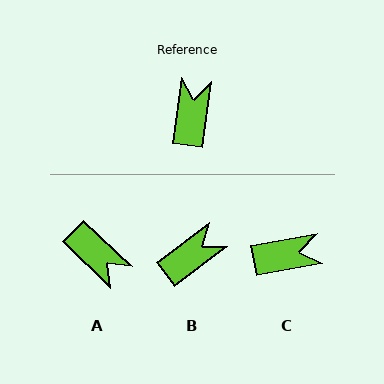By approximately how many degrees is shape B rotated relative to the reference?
Approximately 45 degrees clockwise.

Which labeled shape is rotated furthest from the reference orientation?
A, about 126 degrees away.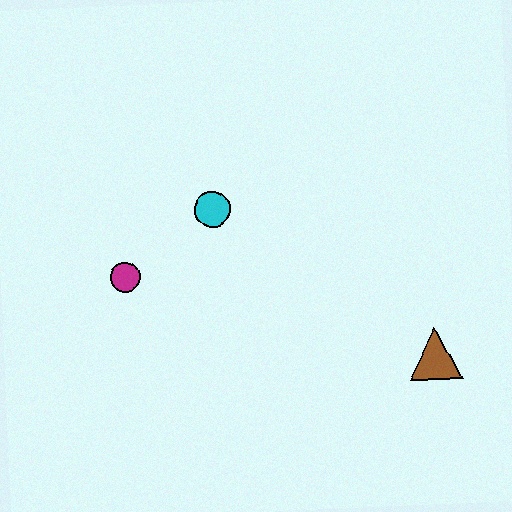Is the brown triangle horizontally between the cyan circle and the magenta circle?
No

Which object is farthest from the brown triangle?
The magenta circle is farthest from the brown triangle.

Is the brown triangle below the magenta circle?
Yes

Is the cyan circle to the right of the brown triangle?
No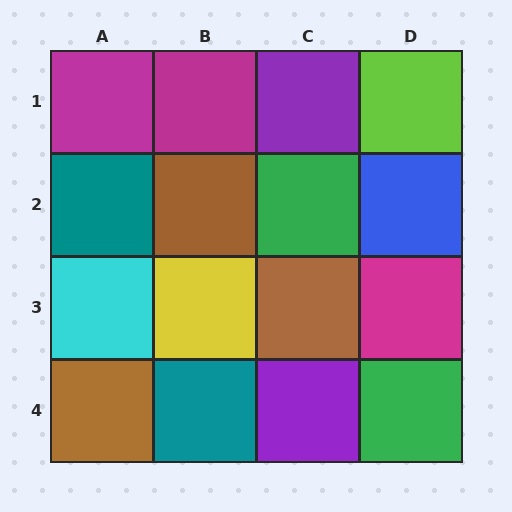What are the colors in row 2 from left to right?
Teal, brown, green, blue.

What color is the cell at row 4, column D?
Green.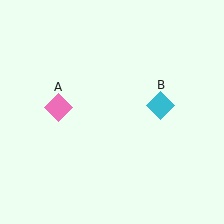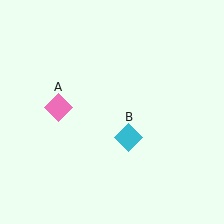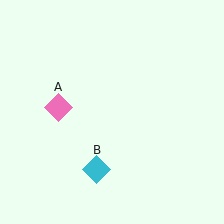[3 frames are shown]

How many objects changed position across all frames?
1 object changed position: cyan diamond (object B).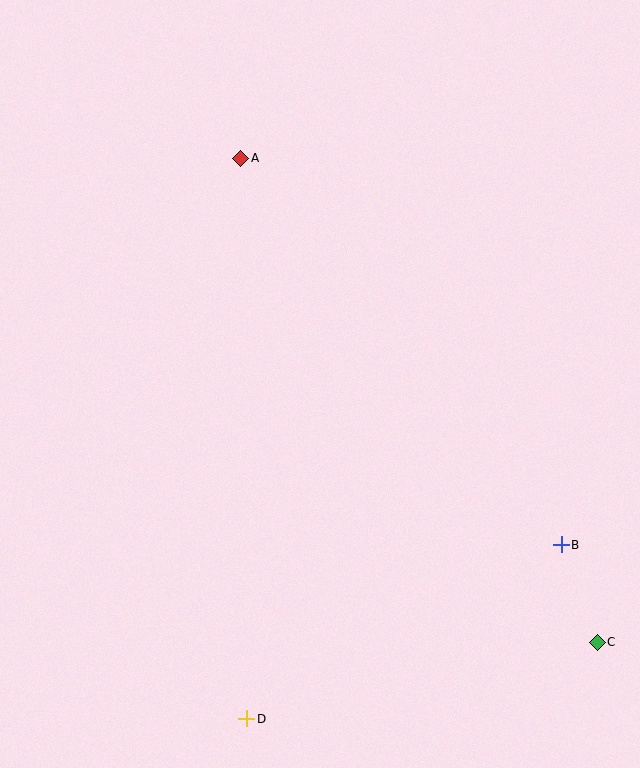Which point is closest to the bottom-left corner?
Point D is closest to the bottom-left corner.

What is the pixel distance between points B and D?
The distance between B and D is 359 pixels.